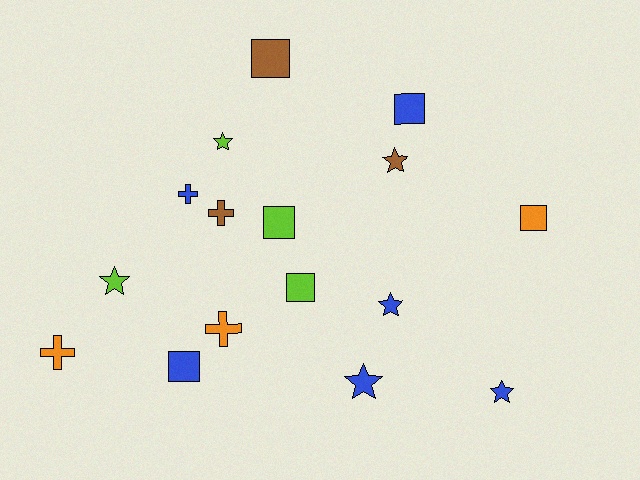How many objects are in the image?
There are 16 objects.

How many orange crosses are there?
There are 2 orange crosses.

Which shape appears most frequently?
Star, with 6 objects.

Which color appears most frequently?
Blue, with 6 objects.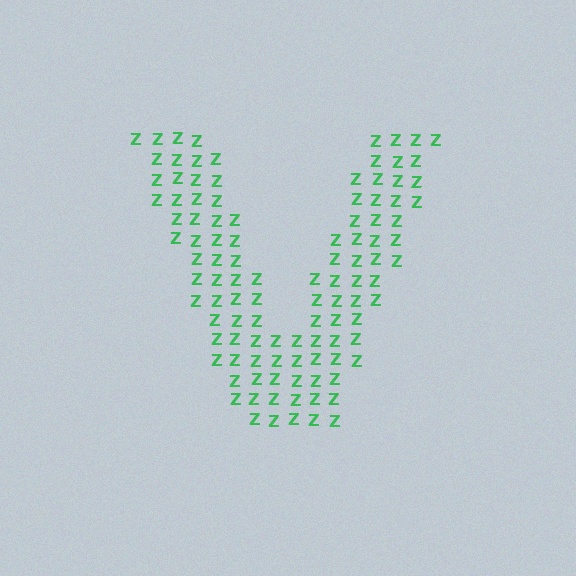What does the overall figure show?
The overall figure shows the letter V.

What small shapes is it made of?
It is made of small letter Z's.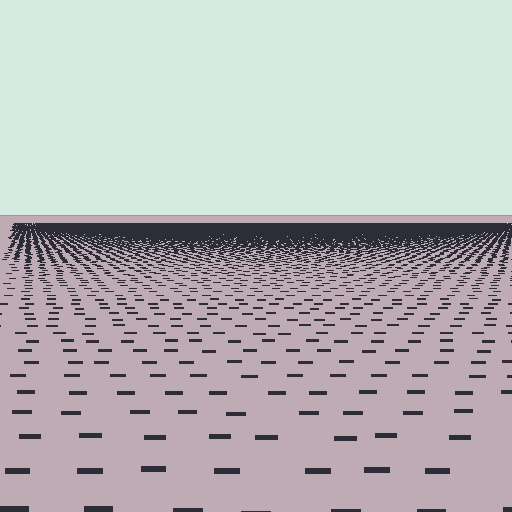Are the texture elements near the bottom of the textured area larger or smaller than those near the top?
Larger. Near the bottom, elements are closer to the viewer and appear at a bigger on-screen size.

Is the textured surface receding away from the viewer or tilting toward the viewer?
The surface is receding away from the viewer. Texture elements get smaller and denser toward the top.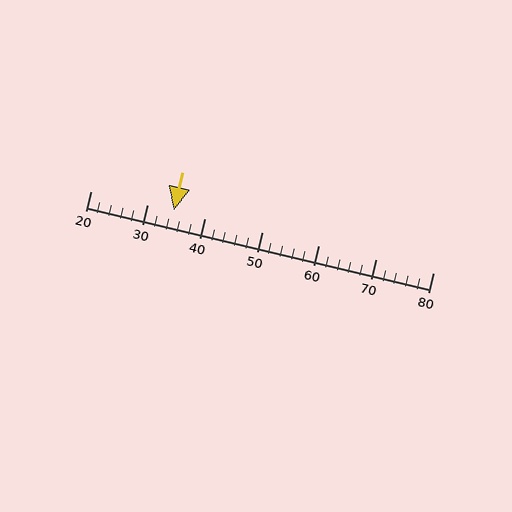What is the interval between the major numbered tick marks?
The major tick marks are spaced 10 units apart.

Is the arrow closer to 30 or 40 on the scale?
The arrow is closer to 30.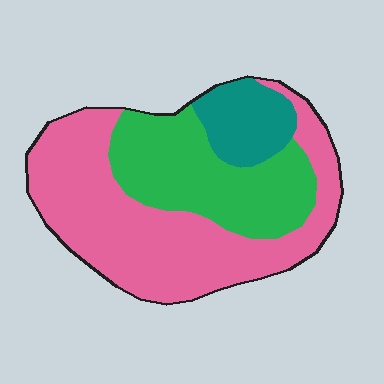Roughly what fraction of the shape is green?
Green covers around 30% of the shape.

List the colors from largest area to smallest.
From largest to smallest: pink, green, teal.